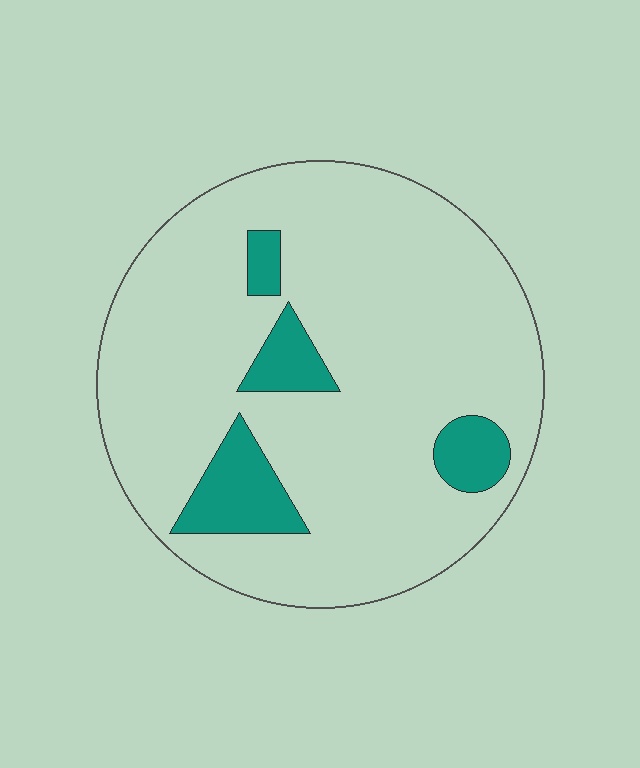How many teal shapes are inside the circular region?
4.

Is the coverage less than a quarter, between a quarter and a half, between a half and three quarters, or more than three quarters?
Less than a quarter.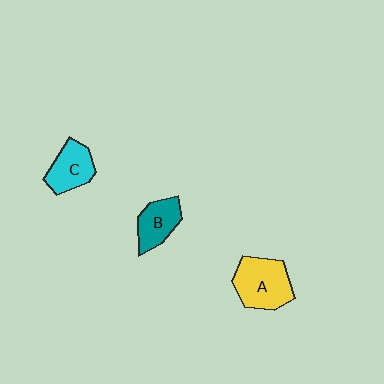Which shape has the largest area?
Shape A (yellow).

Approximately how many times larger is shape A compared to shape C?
Approximately 1.4 times.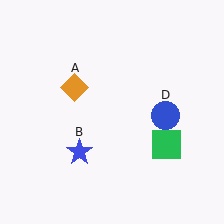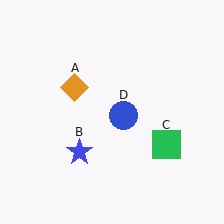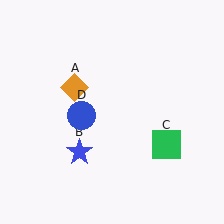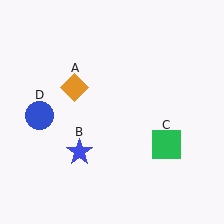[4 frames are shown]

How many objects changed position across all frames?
1 object changed position: blue circle (object D).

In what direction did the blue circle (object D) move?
The blue circle (object D) moved left.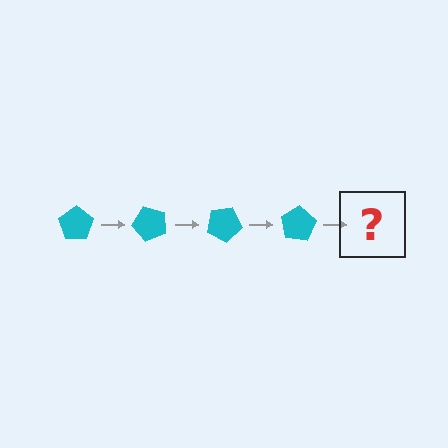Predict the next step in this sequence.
The next step is a cyan pentagon rotated 200 degrees.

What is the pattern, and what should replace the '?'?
The pattern is that the pentagon rotates 50 degrees each step. The '?' should be a cyan pentagon rotated 200 degrees.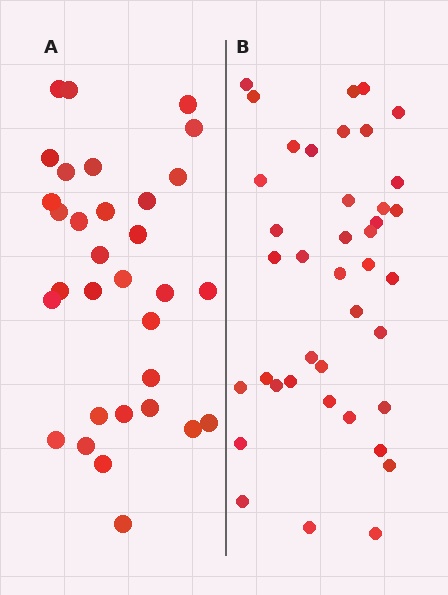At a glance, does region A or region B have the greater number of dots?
Region B (the right region) has more dots.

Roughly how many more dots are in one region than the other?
Region B has roughly 8 or so more dots than region A.